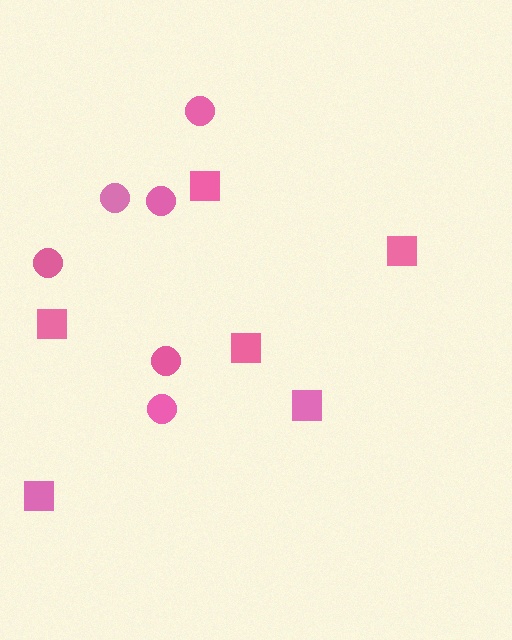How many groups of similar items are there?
There are 2 groups: one group of circles (6) and one group of squares (6).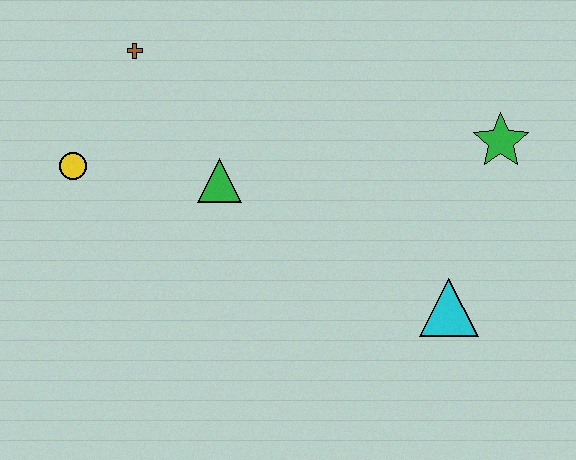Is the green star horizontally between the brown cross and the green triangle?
No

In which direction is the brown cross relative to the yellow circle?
The brown cross is above the yellow circle.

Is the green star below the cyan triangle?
No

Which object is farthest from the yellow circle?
The green star is farthest from the yellow circle.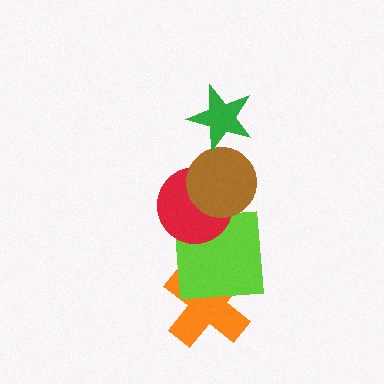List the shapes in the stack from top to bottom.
From top to bottom: the green star, the brown circle, the red circle, the lime square, the orange cross.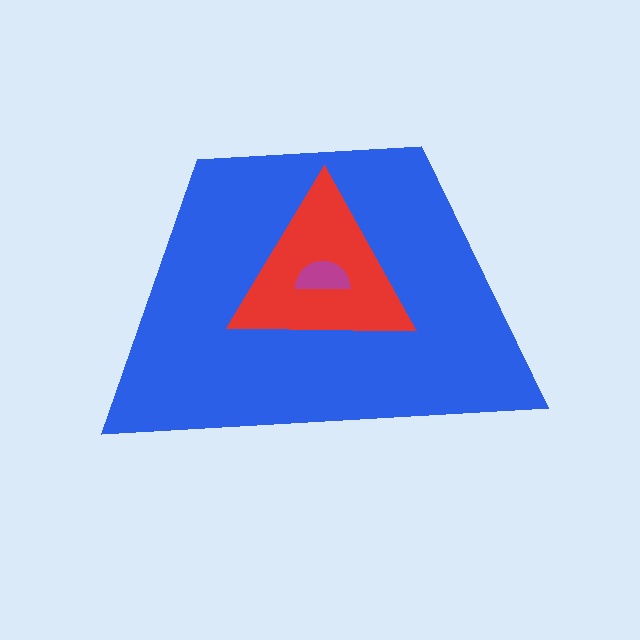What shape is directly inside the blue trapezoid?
The red triangle.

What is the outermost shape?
The blue trapezoid.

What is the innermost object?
The magenta semicircle.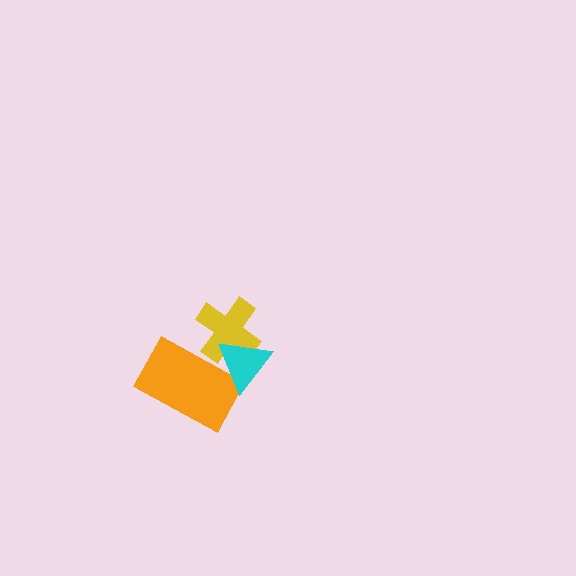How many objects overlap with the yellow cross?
2 objects overlap with the yellow cross.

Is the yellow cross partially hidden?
Yes, it is partially covered by another shape.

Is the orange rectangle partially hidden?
Yes, it is partially covered by another shape.